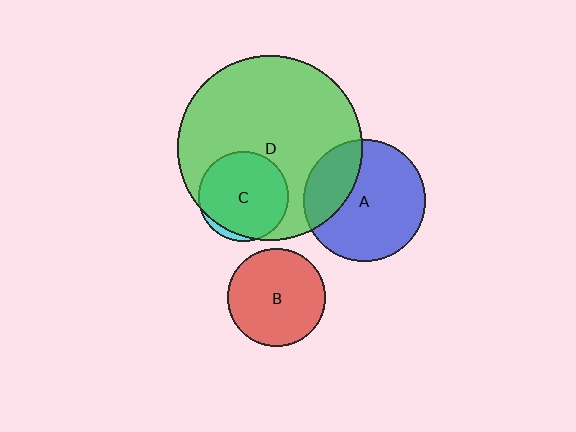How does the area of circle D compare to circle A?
Approximately 2.3 times.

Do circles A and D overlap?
Yes.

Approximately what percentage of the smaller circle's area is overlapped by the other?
Approximately 30%.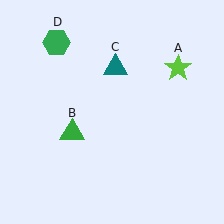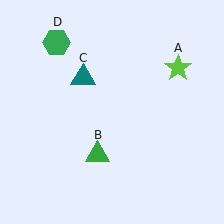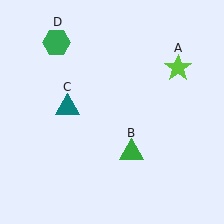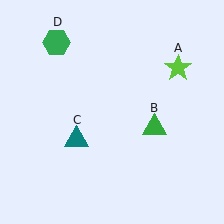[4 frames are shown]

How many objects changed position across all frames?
2 objects changed position: green triangle (object B), teal triangle (object C).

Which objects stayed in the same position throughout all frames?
Lime star (object A) and green hexagon (object D) remained stationary.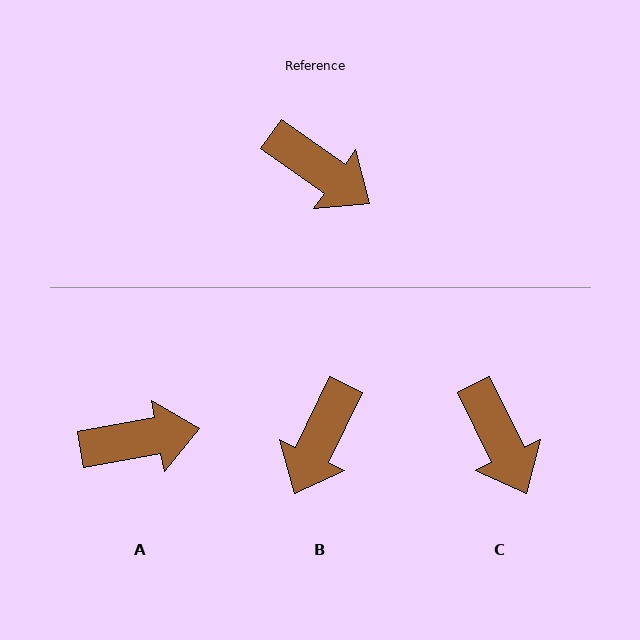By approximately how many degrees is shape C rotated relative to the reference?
Approximately 29 degrees clockwise.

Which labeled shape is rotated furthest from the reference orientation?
B, about 80 degrees away.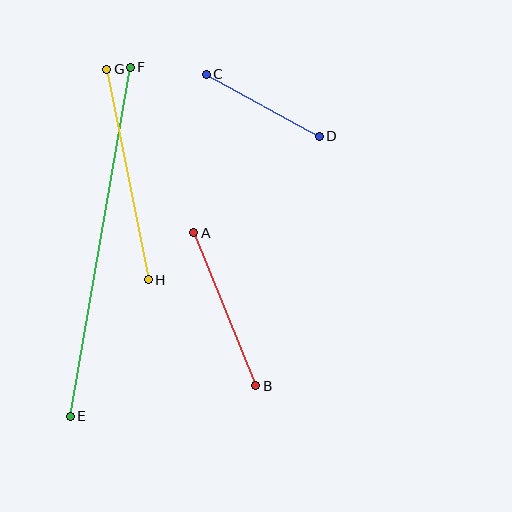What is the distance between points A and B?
The distance is approximately 165 pixels.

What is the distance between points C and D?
The distance is approximately 129 pixels.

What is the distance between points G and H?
The distance is approximately 214 pixels.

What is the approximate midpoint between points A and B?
The midpoint is at approximately (225, 309) pixels.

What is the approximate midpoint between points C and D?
The midpoint is at approximately (263, 105) pixels.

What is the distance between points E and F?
The distance is approximately 354 pixels.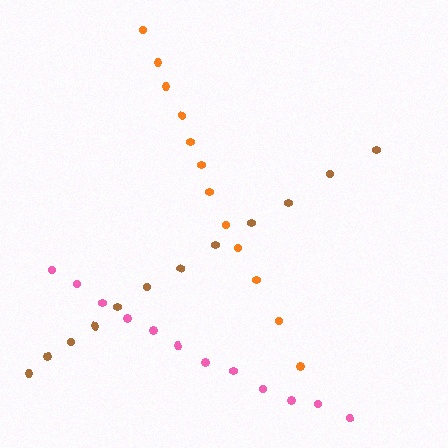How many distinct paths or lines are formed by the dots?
There are 3 distinct paths.